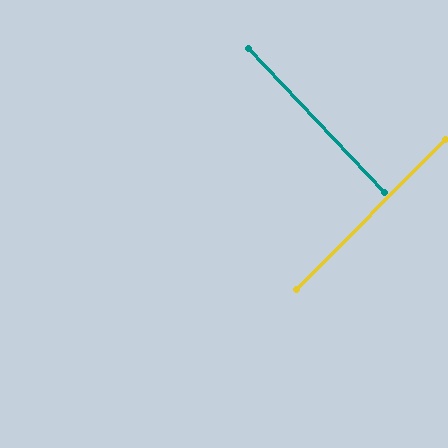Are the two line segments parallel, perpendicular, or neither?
Perpendicular — they meet at approximately 88°.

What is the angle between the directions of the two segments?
Approximately 88 degrees.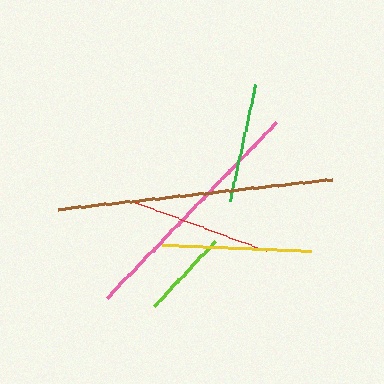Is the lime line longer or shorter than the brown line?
The brown line is longer than the lime line.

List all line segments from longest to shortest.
From longest to shortest: brown, pink, yellow, red, green, lime.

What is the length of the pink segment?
The pink segment is approximately 244 pixels long.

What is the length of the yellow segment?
The yellow segment is approximately 149 pixels long.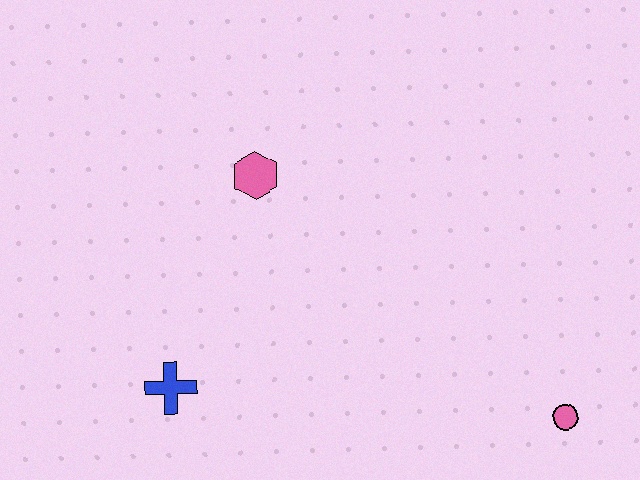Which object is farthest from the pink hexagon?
The pink circle is farthest from the pink hexagon.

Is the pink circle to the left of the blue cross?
No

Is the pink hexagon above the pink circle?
Yes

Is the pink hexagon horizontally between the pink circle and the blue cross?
Yes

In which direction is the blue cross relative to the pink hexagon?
The blue cross is below the pink hexagon.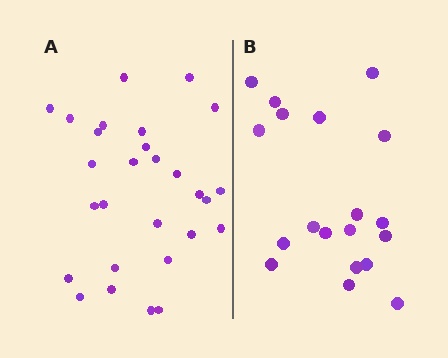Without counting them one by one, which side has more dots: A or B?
Region A (the left region) has more dots.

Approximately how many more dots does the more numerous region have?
Region A has roughly 8 or so more dots than region B.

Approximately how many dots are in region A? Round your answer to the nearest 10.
About 30 dots. (The exact count is 28, which rounds to 30.)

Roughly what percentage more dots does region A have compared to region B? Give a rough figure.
About 45% more.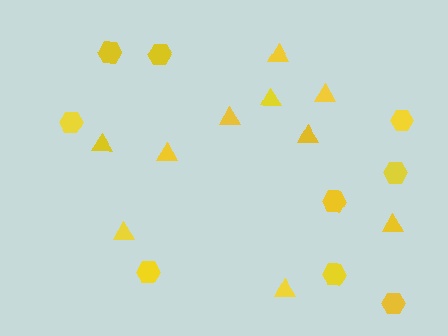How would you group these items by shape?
There are 2 groups: one group of triangles (10) and one group of hexagons (9).